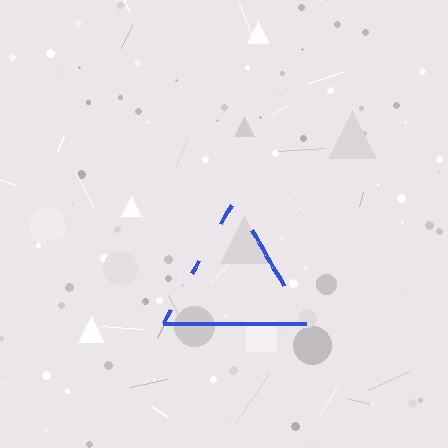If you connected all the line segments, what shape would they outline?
They would outline a triangle.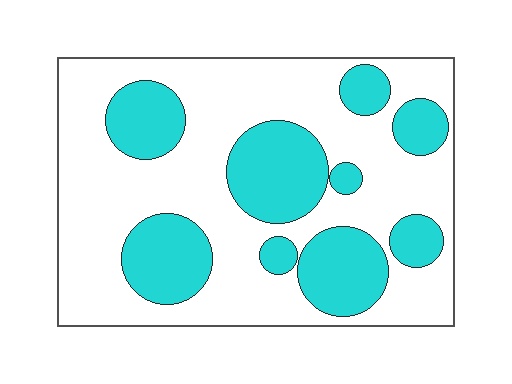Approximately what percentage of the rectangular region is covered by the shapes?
Approximately 35%.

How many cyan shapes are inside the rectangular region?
9.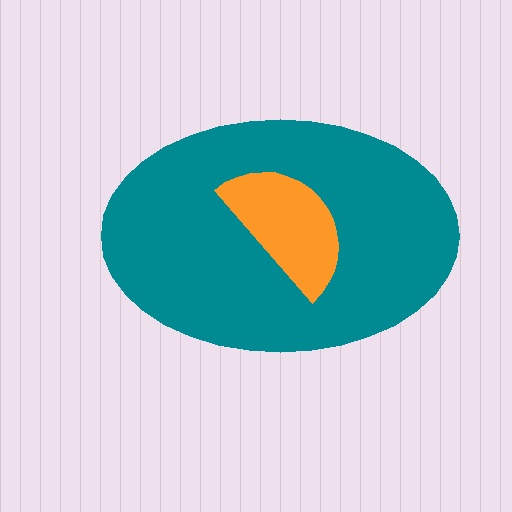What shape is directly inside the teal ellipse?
The orange semicircle.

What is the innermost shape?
The orange semicircle.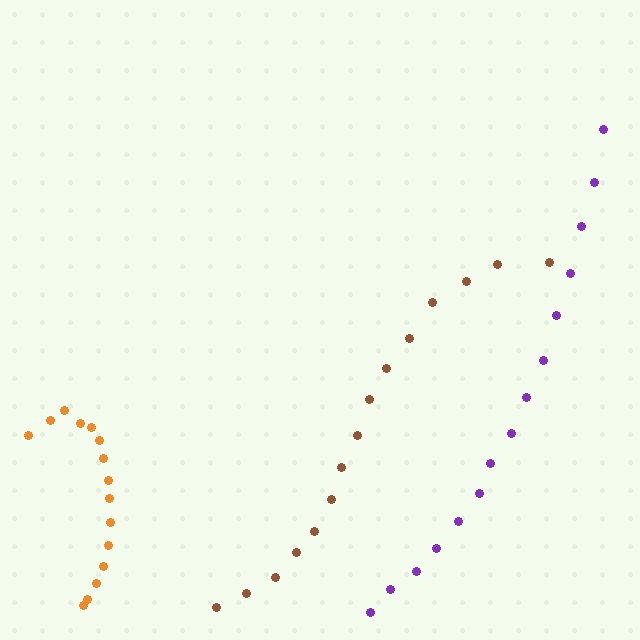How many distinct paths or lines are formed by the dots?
There are 3 distinct paths.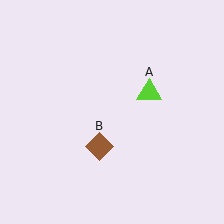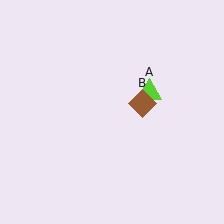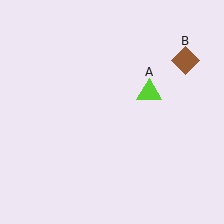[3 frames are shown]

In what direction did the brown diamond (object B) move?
The brown diamond (object B) moved up and to the right.